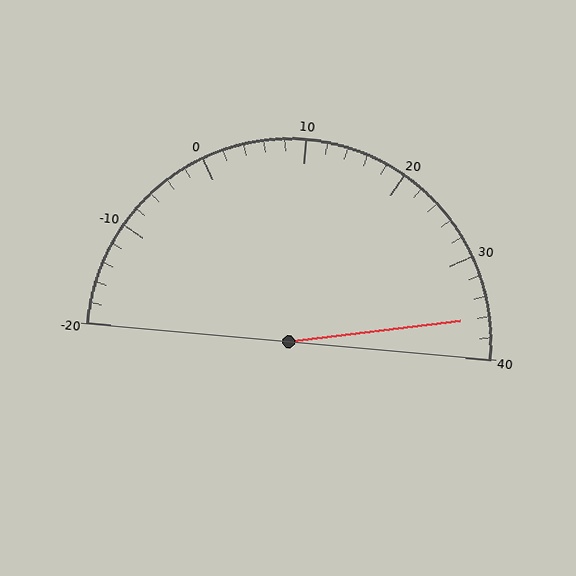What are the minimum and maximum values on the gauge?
The gauge ranges from -20 to 40.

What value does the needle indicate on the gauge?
The needle indicates approximately 36.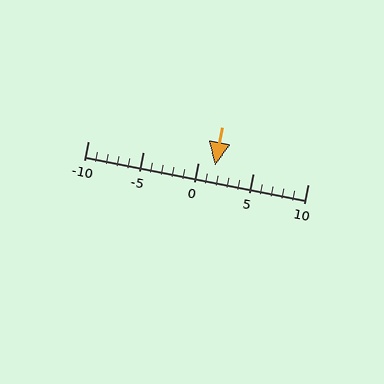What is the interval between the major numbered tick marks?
The major tick marks are spaced 5 units apart.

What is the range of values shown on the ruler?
The ruler shows values from -10 to 10.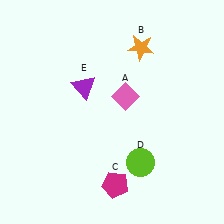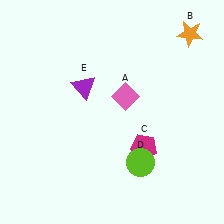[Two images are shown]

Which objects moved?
The objects that moved are: the orange star (B), the magenta pentagon (C).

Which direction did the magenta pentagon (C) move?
The magenta pentagon (C) moved up.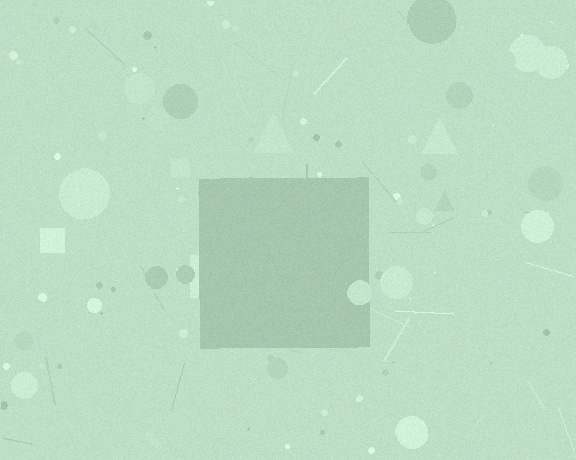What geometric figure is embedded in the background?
A square is embedded in the background.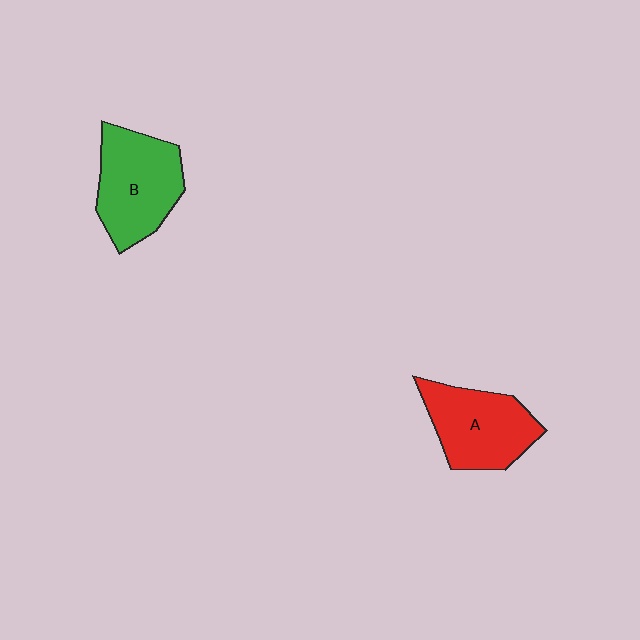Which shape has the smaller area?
Shape A (red).